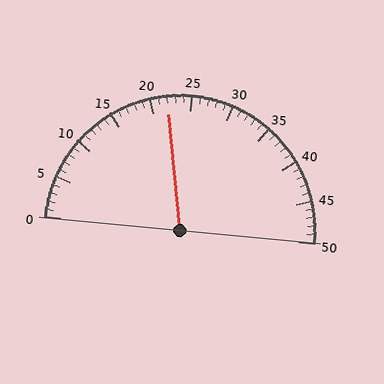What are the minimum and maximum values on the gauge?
The gauge ranges from 0 to 50.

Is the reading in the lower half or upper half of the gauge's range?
The reading is in the lower half of the range (0 to 50).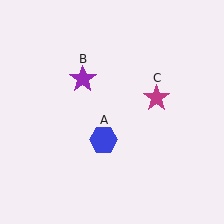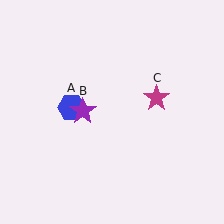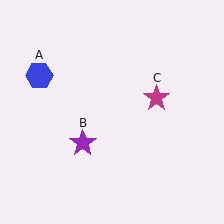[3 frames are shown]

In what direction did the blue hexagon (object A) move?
The blue hexagon (object A) moved up and to the left.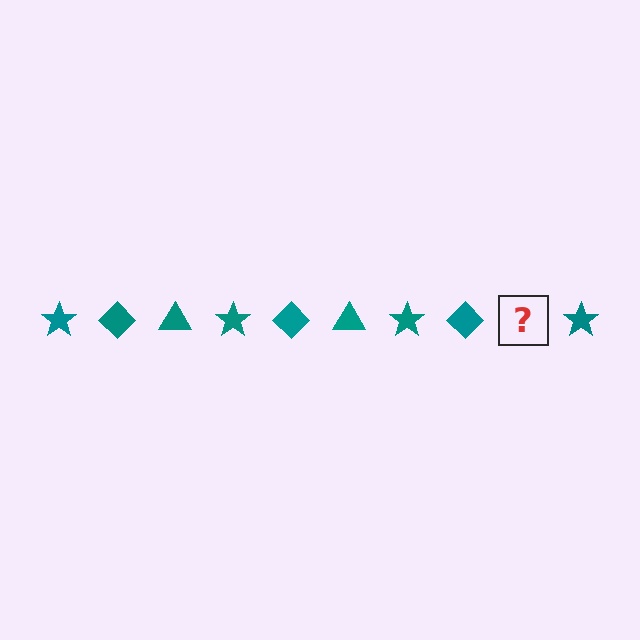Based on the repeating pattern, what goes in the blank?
The blank should be a teal triangle.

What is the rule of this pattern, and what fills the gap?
The rule is that the pattern cycles through star, diamond, triangle shapes in teal. The gap should be filled with a teal triangle.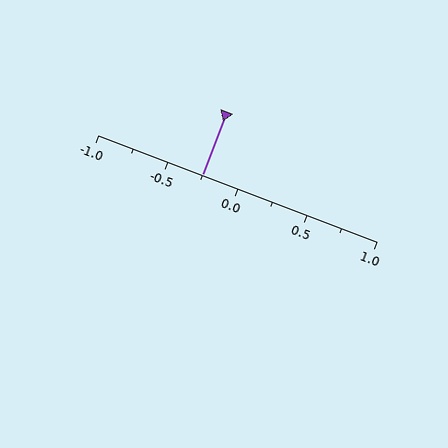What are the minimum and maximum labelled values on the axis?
The axis runs from -1.0 to 1.0.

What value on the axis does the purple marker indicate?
The marker indicates approximately -0.25.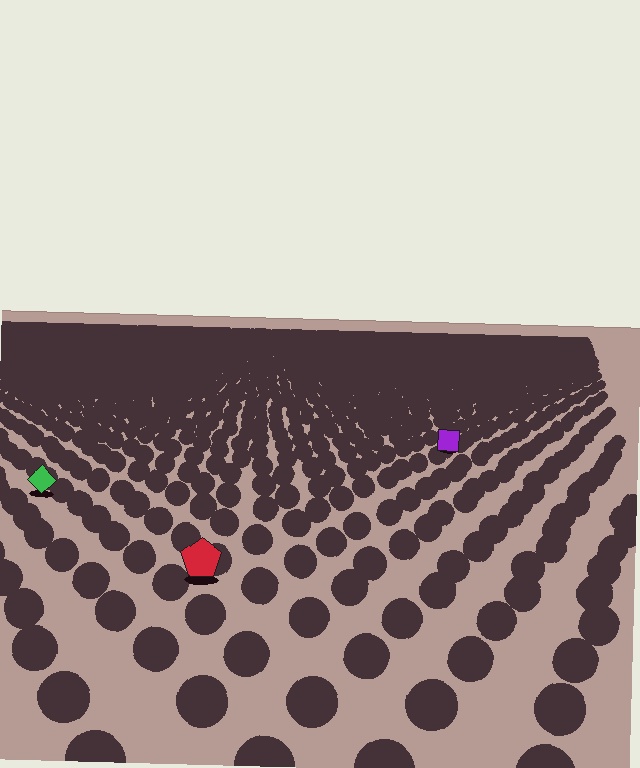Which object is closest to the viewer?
The red pentagon is closest. The texture marks near it are larger and more spread out.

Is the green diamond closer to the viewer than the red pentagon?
No. The red pentagon is closer — you can tell from the texture gradient: the ground texture is coarser near it.